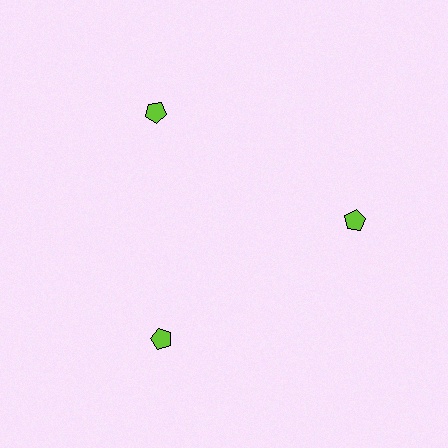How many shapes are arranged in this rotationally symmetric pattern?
There are 3 shapes, arranged in 3 groups of 1.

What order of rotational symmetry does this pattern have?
This pattern has 3-fold rotational symmetry.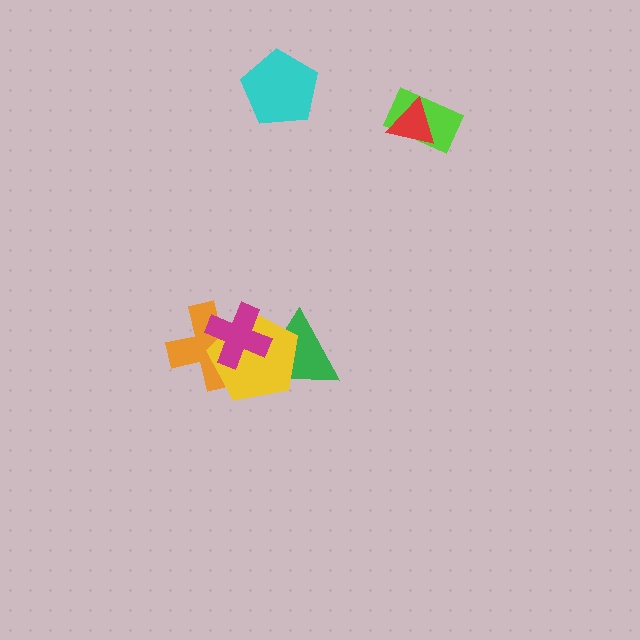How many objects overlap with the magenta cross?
3 objects overlap with the magenta cross.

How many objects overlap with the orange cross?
2 objects overlap with the orange cross.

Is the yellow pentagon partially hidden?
Yes, it is partially covered by another shape.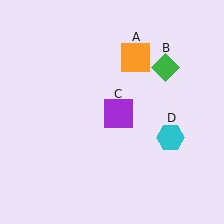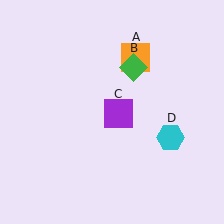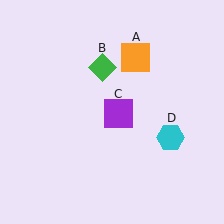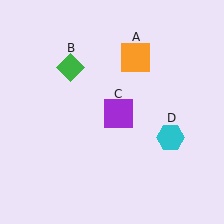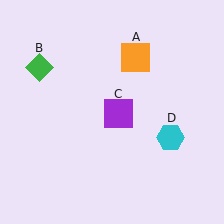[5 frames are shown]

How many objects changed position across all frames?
1 object changed position: green diamond (object B).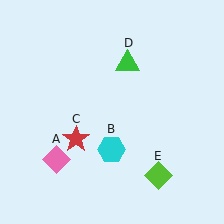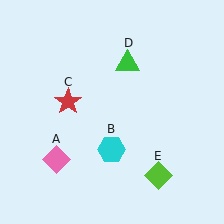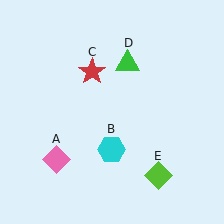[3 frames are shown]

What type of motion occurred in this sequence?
The red star (object C) rotated clockwise around the center of the scene.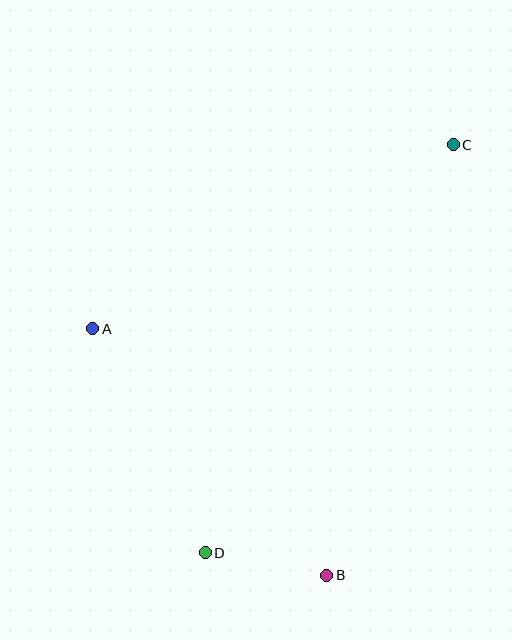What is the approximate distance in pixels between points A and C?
The distance between A and C is approximately 404 pixels.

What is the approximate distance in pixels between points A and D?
The distance between A and D is approximately 250 pixels.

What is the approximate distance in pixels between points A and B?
The distance between A and B is approximately 340 pixels.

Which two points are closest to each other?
Points B and D are closest to each other.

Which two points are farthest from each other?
Points C and D are farthest from each other.